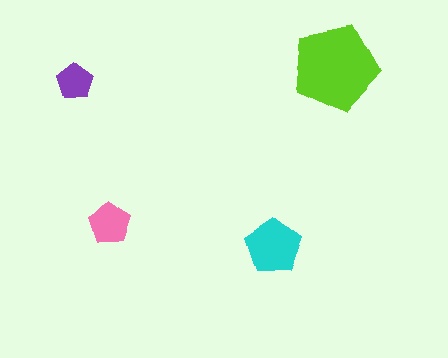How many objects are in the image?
There are 4 objects in the image.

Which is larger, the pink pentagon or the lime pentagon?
The lime one.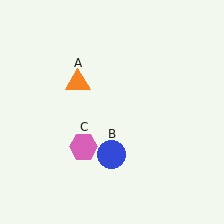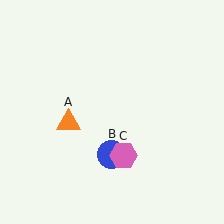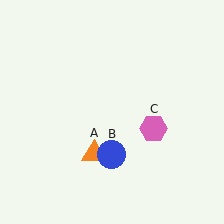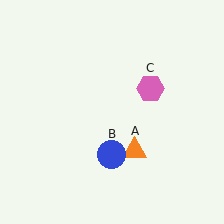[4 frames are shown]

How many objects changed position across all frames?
2 objects changed position: orange triangle (object A), pink hexagon (object C).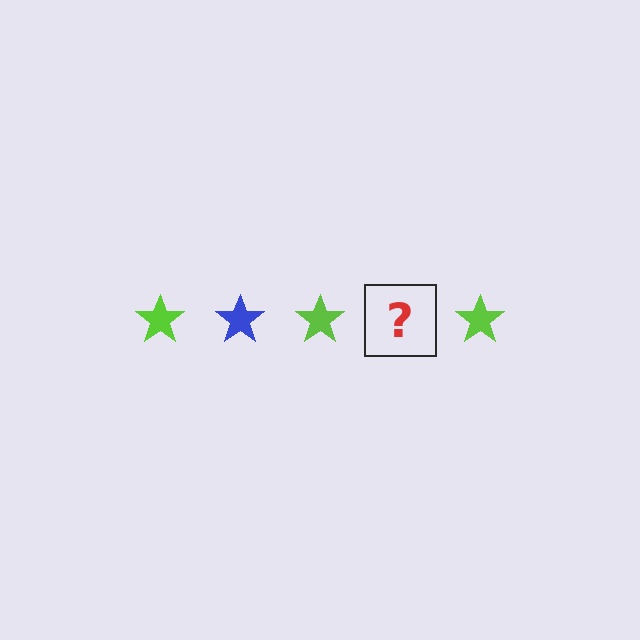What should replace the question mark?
The question mark should be replaced with a blue star.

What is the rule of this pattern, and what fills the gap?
The rule is that the pattern cycles through lime, blue stars. The gap should be filled with a blue star.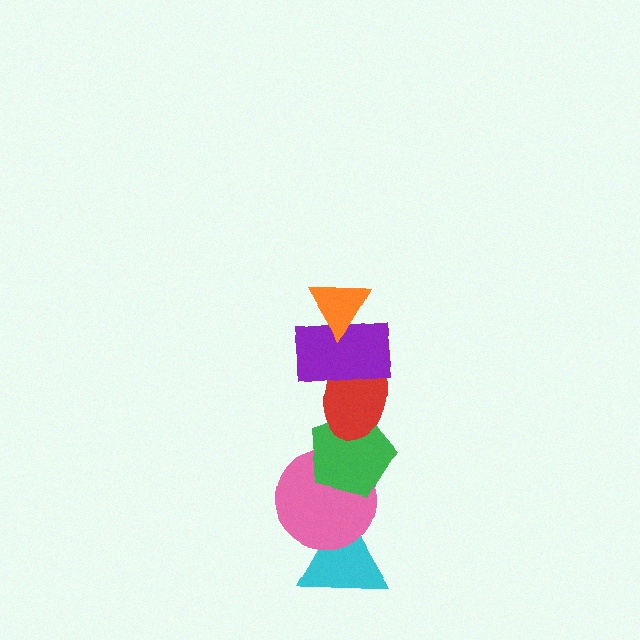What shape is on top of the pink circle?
The green pentagon is on top of the pink circle.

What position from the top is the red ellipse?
The red ellipse is 3rd from the top.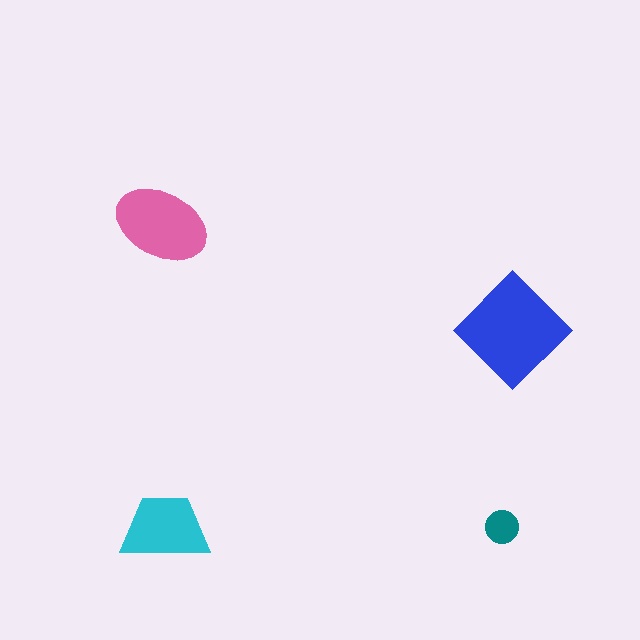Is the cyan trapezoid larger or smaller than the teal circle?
Larger.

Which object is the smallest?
The teal circle.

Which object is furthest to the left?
The pink ellipse is leftmost.